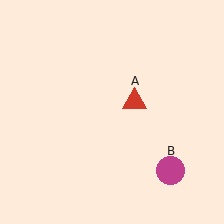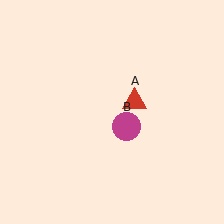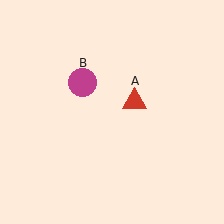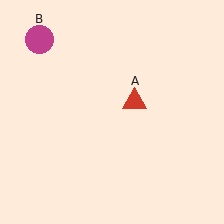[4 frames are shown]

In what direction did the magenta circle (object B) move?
The magenta circle (object B) moved up and to the left.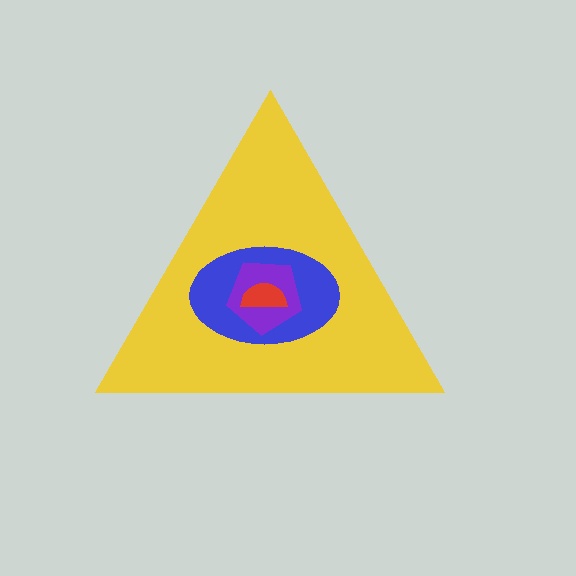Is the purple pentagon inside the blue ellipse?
Yes.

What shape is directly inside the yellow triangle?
The blue ellipse.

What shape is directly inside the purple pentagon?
The red semicircle.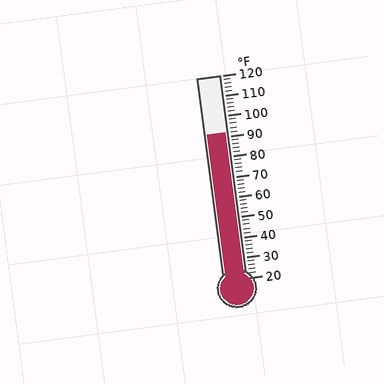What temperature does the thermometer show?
The thermometer shows approximately 92°F.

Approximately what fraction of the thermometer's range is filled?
The thermometer is filled to approximately 70% of its range.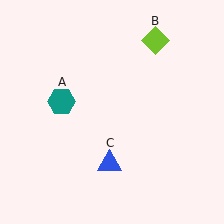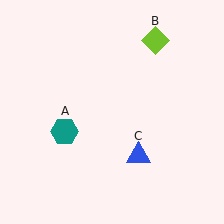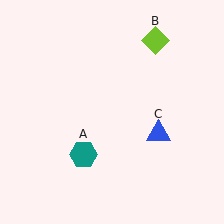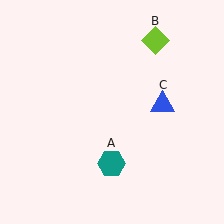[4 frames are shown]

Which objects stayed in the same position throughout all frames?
Lime diamond (object B) remained stationary.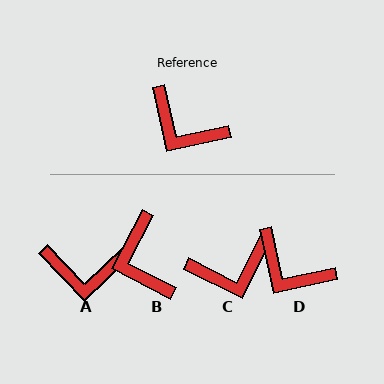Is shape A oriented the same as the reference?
No, it is off by about 31 degrees.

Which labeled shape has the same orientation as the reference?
D.